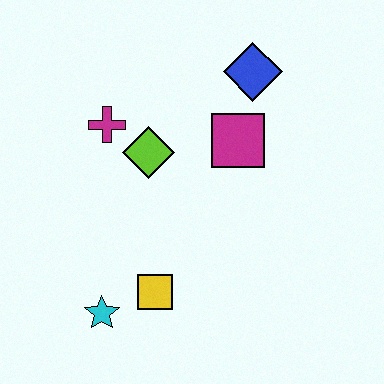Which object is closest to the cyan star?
The yellow square is closest to the cyan star.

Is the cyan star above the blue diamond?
No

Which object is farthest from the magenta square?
The cyan star is farthest from the magenta square.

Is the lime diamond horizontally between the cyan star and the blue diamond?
Yes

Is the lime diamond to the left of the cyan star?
No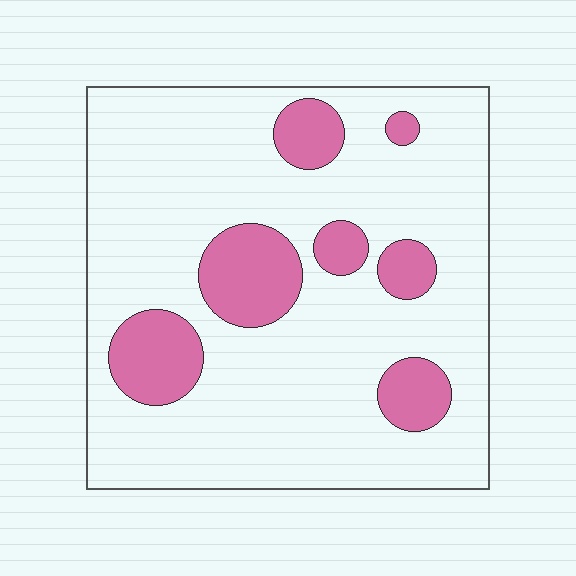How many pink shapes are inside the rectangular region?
7.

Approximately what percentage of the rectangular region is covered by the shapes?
Approximately 20%.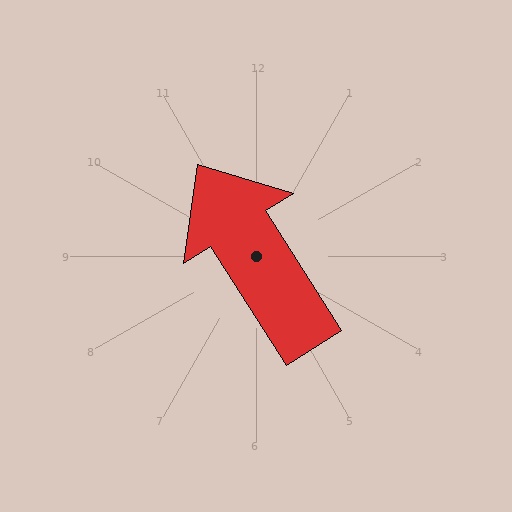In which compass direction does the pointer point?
Northwest.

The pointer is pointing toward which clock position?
Roughly 11 o'clock.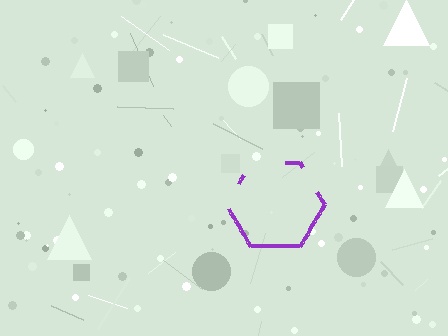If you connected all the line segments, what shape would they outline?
They would outline a hexagon.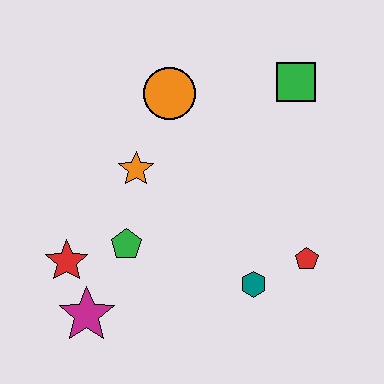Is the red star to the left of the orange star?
Yes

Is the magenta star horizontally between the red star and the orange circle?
Yes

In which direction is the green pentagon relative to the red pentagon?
The green pentagon is to the left of the red pentagon.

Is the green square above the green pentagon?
Yes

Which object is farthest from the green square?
The magenta star is farthest from the green square.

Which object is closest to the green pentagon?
The red star is closest to the green pentagon.